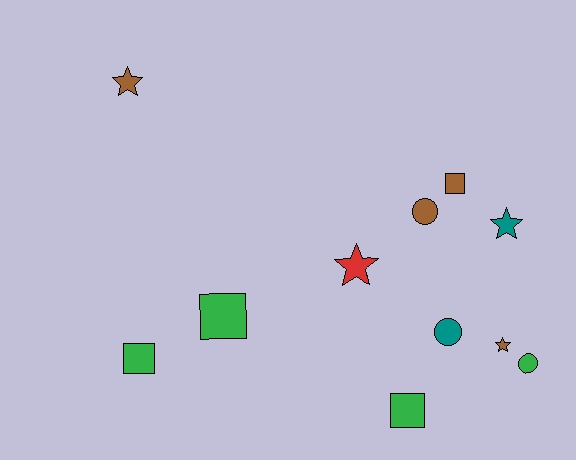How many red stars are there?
There is 1 red star.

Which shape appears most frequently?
Square, with 4 objects.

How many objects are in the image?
There are 11 objects.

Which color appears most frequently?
Green, with 4 objects.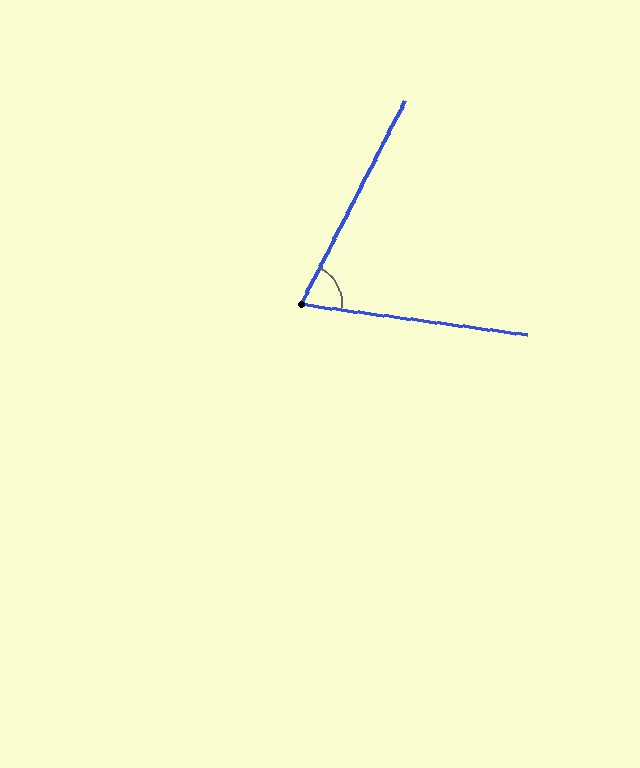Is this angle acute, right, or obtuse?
It is acute.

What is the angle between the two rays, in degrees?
Approximately 71 degrees.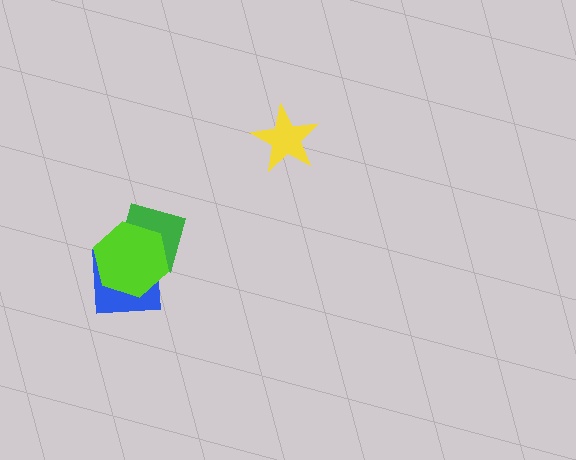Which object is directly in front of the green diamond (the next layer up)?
The blue square is directly in front of the green diamond.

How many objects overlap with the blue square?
2 objects overlap with the blue square.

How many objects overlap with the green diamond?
2 objects overlap with the green diamond.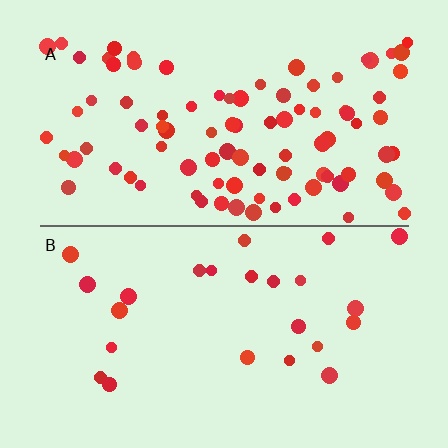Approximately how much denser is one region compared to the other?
Approximately 3.7× — region A over region B.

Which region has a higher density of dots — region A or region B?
A (the top).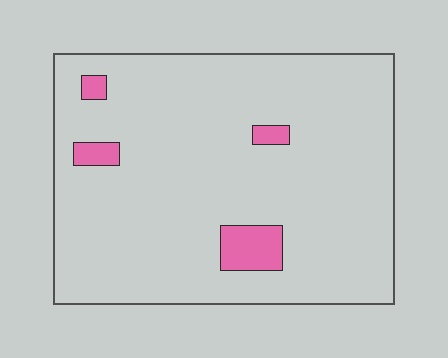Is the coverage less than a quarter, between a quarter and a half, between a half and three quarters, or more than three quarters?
Less than a quarter.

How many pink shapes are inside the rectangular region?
4.